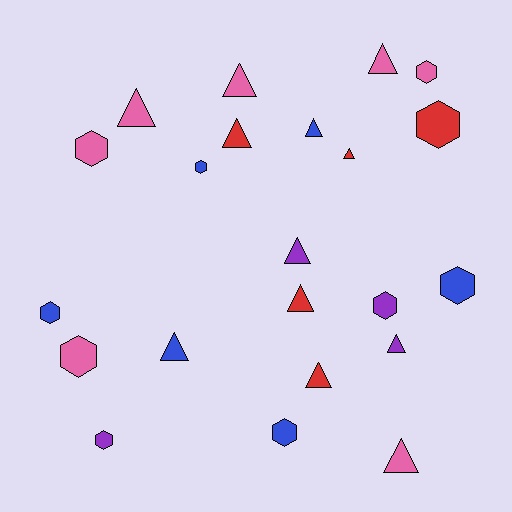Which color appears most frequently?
Pink, with 7 objects.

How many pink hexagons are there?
There are 3 pink hexagons.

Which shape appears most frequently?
Triangle, with 12 objects.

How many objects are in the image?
There are 22 objects.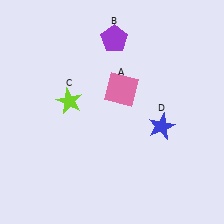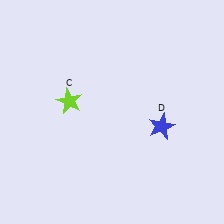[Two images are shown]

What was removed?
The purple pentagon (B), the pink square (A) were removed in Image 2.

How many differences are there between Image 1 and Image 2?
There are 2 differences between the two images.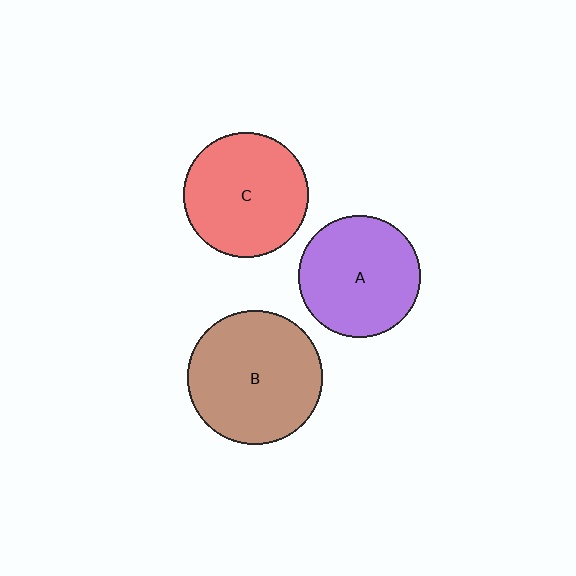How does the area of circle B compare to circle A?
Approximately 1.2 times.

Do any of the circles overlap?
No, none of the circles overlap.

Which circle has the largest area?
Circle B (brown).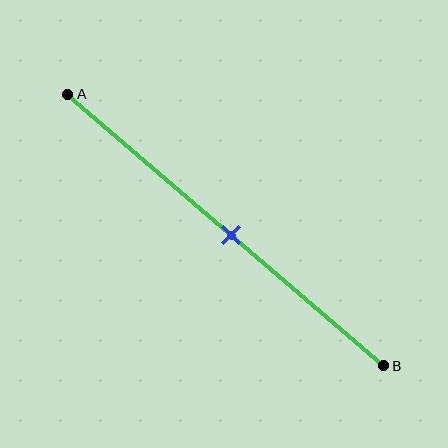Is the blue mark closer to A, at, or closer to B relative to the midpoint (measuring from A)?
The blue mark is approximately at the midpoint of segment AB.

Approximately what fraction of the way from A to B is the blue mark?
The blue mark is approximately 50% of the way from A to B.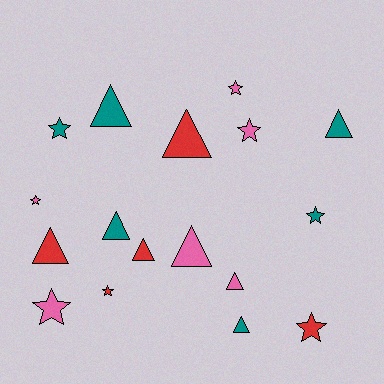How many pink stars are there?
There are 4 pink stars.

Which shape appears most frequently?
Triangle, with 9 objects.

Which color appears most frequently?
Pink, with 6 objects.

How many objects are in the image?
There are 17 objects.